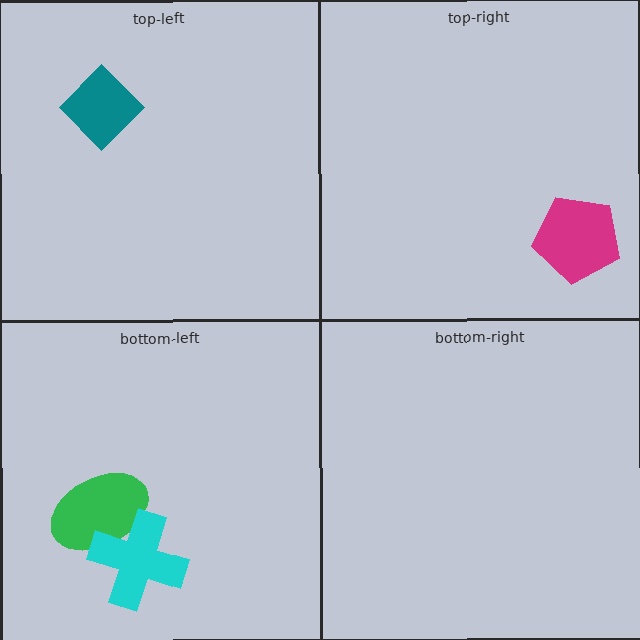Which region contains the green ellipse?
The bottom-left region.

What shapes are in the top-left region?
The teal diamond.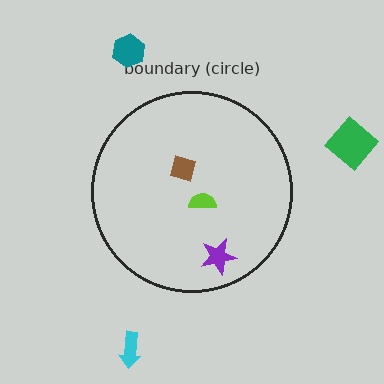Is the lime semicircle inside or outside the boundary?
Inside.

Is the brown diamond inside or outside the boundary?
Inside.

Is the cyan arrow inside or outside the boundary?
Outside.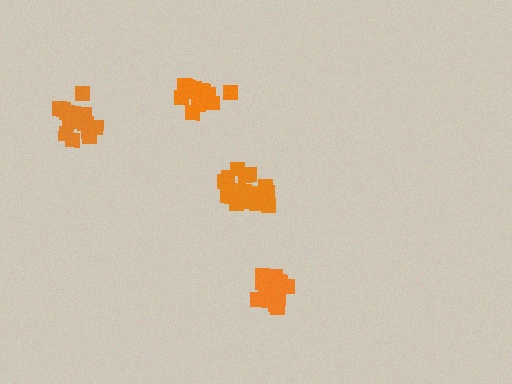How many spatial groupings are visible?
There are 4 spatial groupings.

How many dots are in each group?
Group 1: 18 dots, Group 2: 15 dots, Group 3: 20 dots, Group 4: 15 dots (68 total).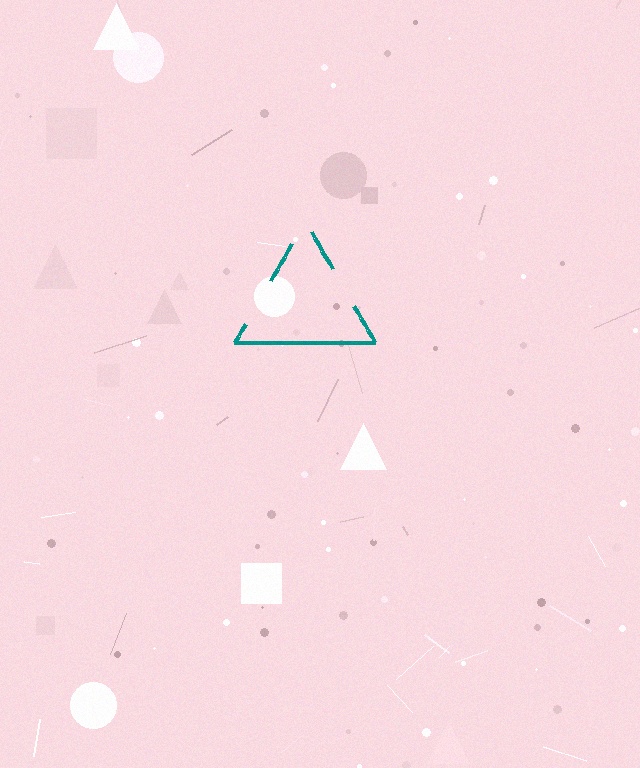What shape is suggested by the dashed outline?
The dashed outline suggests a triangle.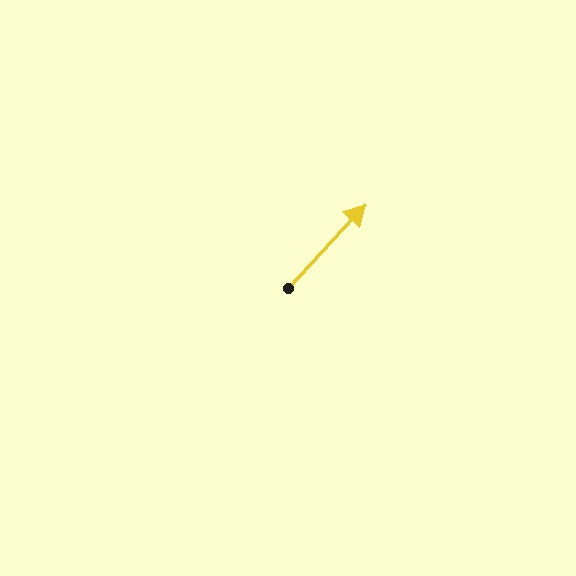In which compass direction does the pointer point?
Northeast.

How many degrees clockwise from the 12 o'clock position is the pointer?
Approximately 43 degrees.